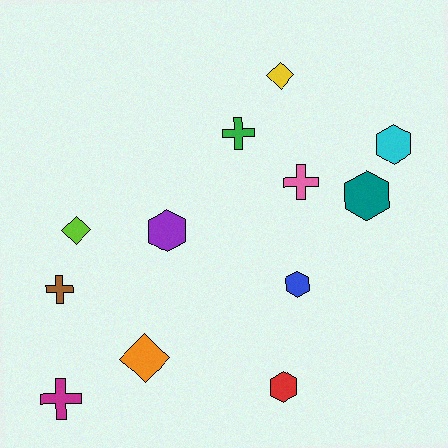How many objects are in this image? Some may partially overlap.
There are 12 objects.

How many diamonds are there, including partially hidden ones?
There are 3 diamonds.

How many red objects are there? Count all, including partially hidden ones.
There is 1 red object.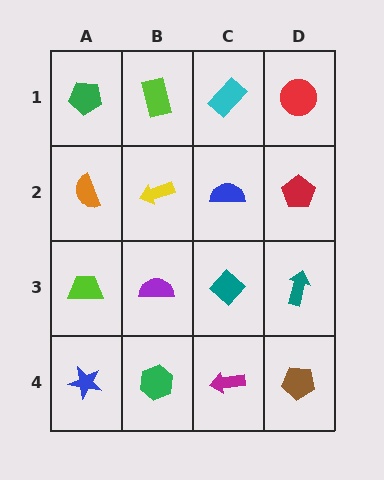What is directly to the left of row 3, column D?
A teal diamond.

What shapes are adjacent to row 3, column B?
A yellow arrow (row 2, column B), a green hexagon (row 4, column B), a lime trapezoid (row 3, column A), a teal diamond (row 3, column C).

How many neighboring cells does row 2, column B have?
4.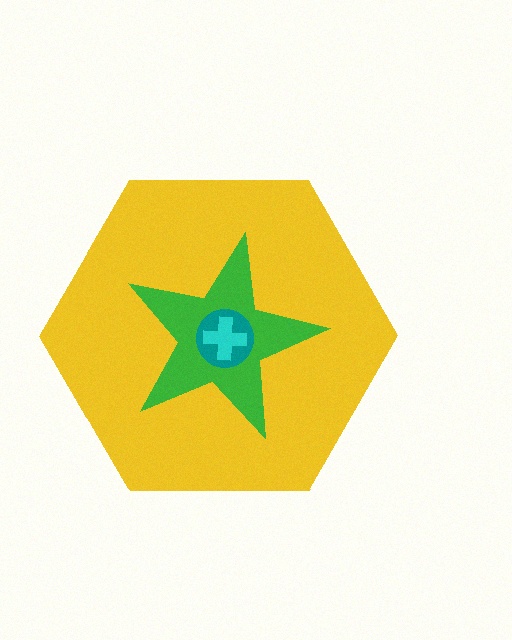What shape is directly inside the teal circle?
The cyan cross.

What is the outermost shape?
The yellow hexagon.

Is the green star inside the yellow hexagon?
Yes.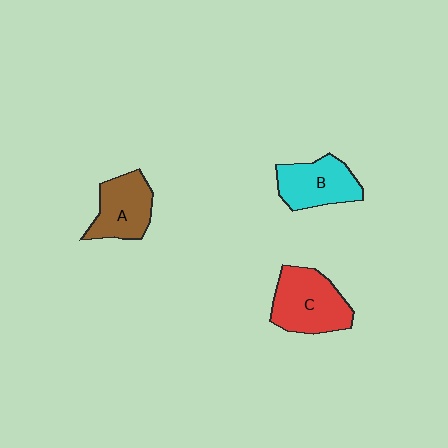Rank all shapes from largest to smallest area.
From largest to smallest: C (red), B (cyan), A (brown).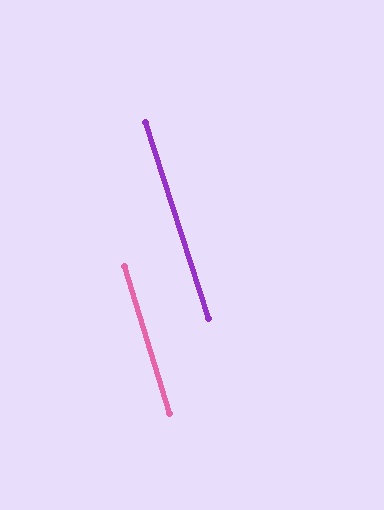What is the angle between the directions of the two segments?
Approximately 1 degree.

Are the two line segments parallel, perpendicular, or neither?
Parallel — their directions differ by only 1.0°.